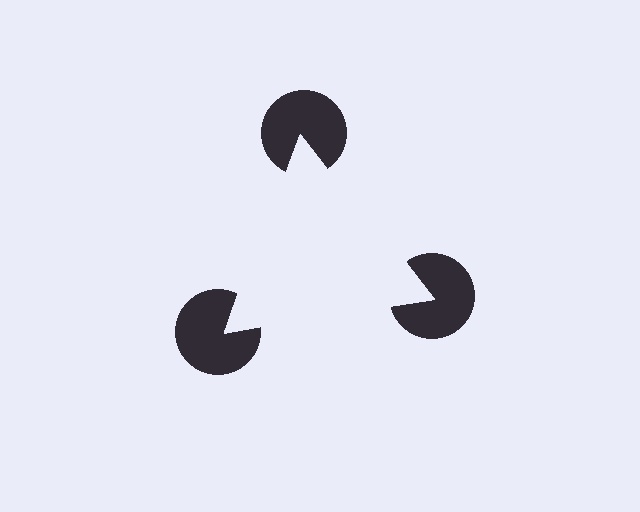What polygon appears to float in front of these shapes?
An illusory triangle — its edges are inferred from the aligned wedge cuts in the pac-man discs, not physically drawn.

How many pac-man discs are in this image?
There are 3 — one at each vertex of the illusory triangle.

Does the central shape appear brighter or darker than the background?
It typically appears slightly brighter than the background, even though no actual brightness change is drawn.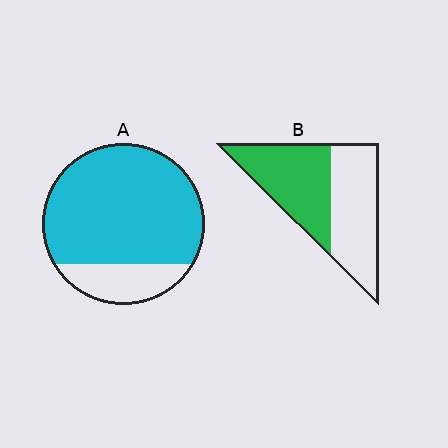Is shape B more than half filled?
Roughly half.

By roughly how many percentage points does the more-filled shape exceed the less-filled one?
By roughly 30 percentage points (A over B).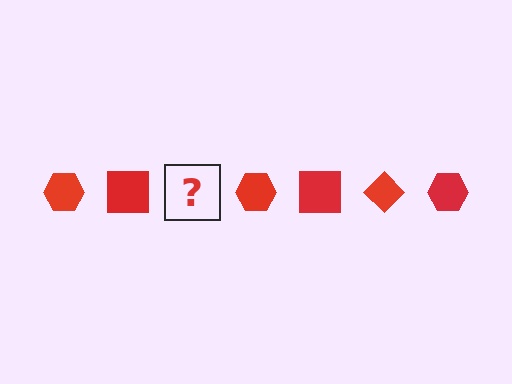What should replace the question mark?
The question mark should be replaced with a red diamond.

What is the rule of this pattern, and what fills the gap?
The rule is that the pattern cycles through hexagon, square, diamond shapes in red. The gap should be filled with a red diamond.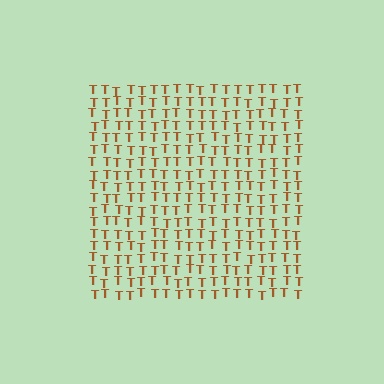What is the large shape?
The large shape is a square.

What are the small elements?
The small elements are letter T's.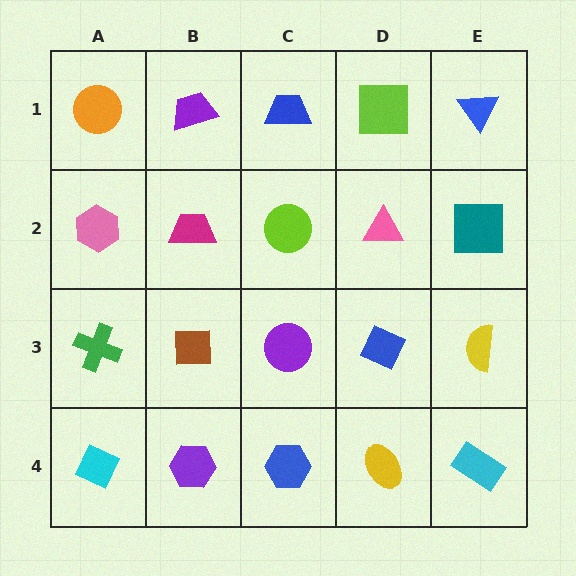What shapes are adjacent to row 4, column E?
A yellow semicircle (row 3, column E), a yellow ellipse (row 4, column D).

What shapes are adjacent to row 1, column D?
A pink triangle (row 2, column D), a blue trapezoid (row 1, column C), a blue triangle (row 1, column E).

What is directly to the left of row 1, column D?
A blue trapezoid.